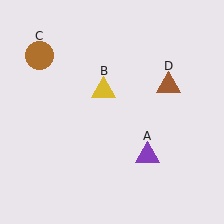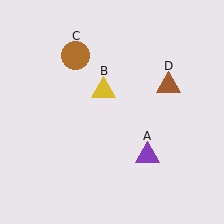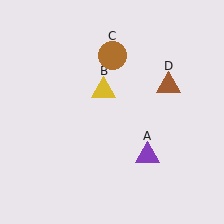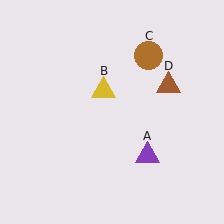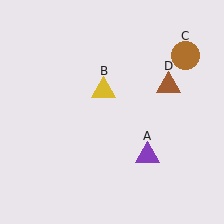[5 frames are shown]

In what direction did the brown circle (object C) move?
The brown circle (object C) moved right.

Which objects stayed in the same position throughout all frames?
Purple triangle (object A) and yellow triangle (object B) and brown triangle (object D) remained stationary.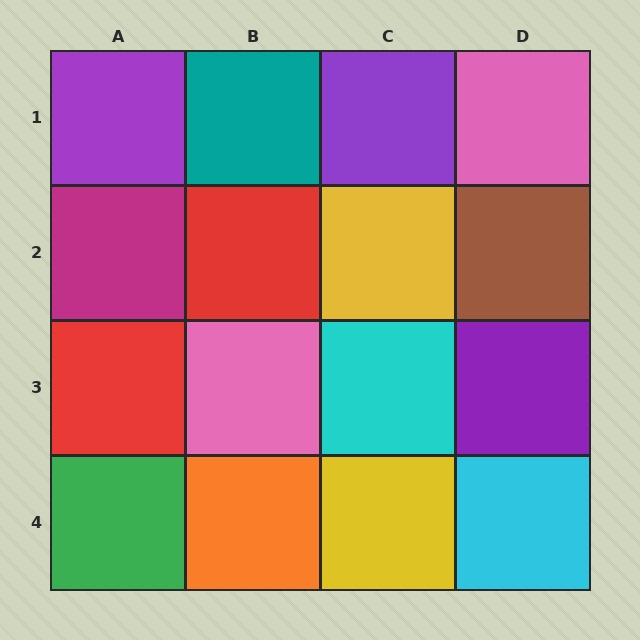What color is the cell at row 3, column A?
Red.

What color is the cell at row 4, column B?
Orange.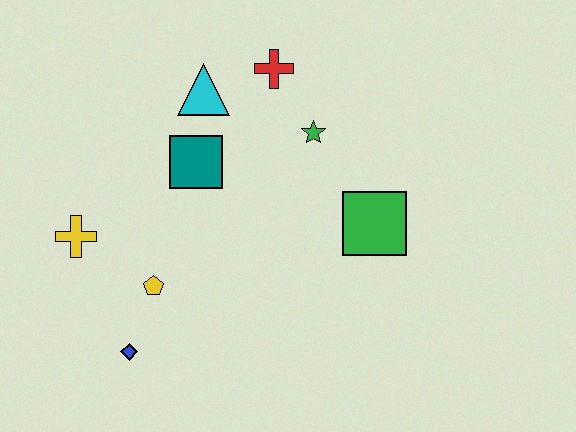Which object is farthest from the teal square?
The blue diamond is farthest from the teal square.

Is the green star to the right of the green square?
No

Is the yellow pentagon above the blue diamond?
Yes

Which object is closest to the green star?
The red cross is closest to the green star.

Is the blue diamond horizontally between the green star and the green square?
No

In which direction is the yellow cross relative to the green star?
The yellow cross is to the left of the green star.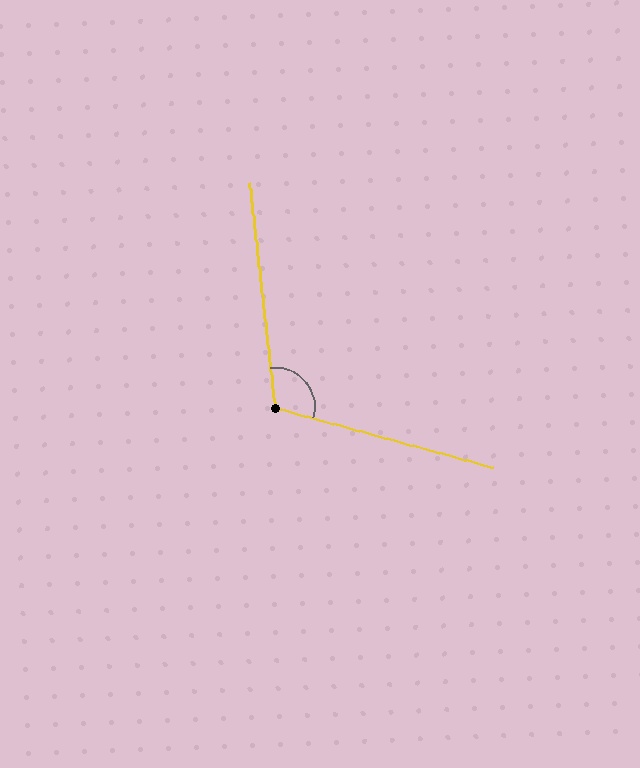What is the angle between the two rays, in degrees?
Approximately 112 degrees.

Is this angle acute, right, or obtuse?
It is obtuse.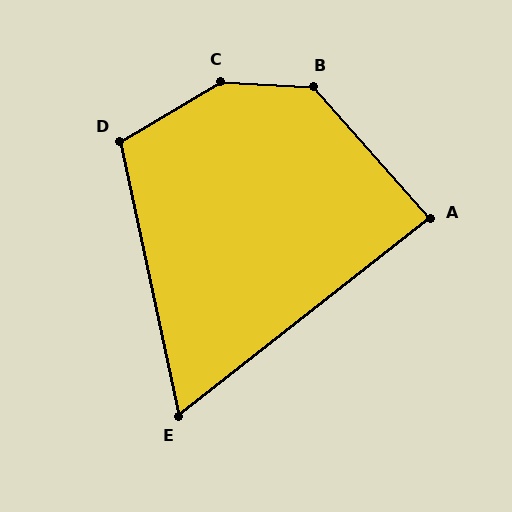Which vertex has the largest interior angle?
C, at approximately 146 degrees.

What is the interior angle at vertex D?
Approximately 109 degrees (obtuse).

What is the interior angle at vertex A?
Approximately 86 degrees (approximately right).